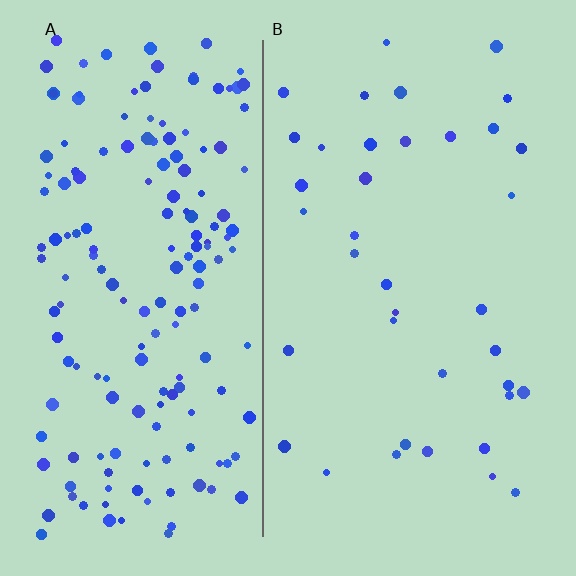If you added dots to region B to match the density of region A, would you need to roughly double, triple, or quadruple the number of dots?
Approximately quadruple.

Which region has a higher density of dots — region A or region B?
A (the left).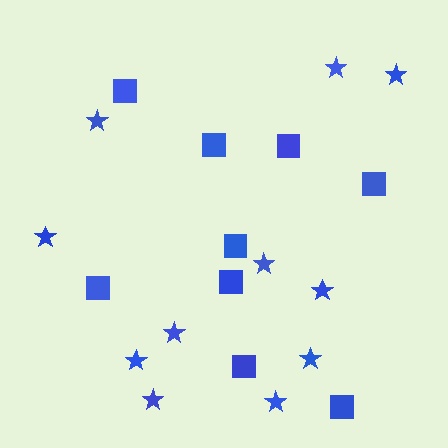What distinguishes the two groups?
There are 2 groups: one group of stars (11) and one group of squares (9).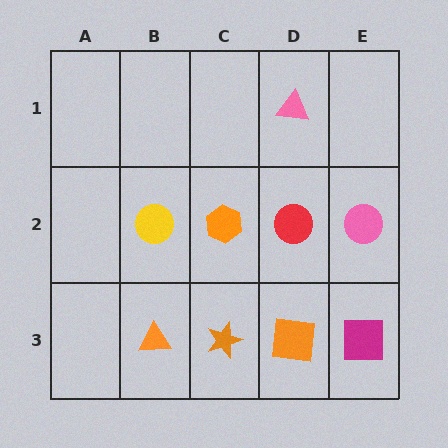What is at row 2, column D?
A red circle.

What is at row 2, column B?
A yellow circle.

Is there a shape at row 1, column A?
No, that cell is empty.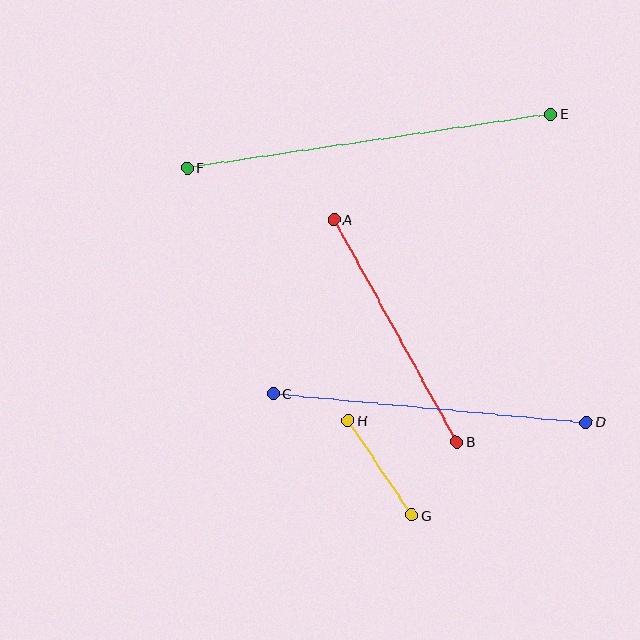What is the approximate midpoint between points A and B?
The midpoint is at approximately (395, 331) pixels.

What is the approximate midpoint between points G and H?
The midpoint is at approximately (380, 468) pixels.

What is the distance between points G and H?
The distance is approximately 114 pixels.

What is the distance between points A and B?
The distance is approximately 254 pixels.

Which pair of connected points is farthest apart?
Points E and F are farthest apart.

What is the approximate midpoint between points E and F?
The midpoint is at approximately (369, 141) pixels.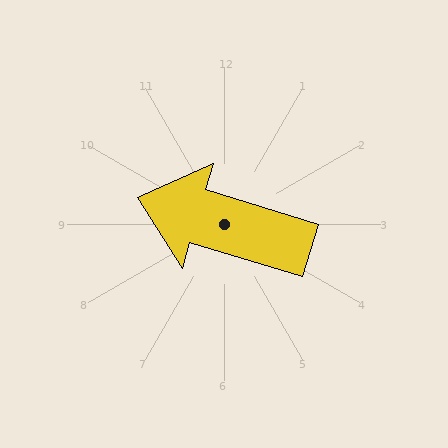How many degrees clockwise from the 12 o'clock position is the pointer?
Approximately 287 degrees.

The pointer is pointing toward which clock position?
Roughly 10 o'clock.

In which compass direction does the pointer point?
West.